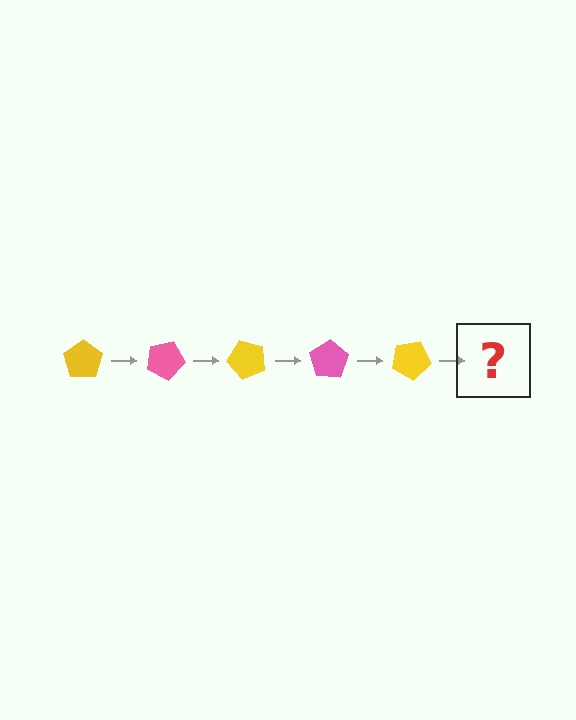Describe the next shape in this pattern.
It should be a pink pentagon, rotated 125 degrees from the start.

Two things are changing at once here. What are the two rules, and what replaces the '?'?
The two rules are that it rotates 25 degrees each step and the color cycles through yellow and pink. The '?' should be a pink pentagon, rotated 125 degrees from the start.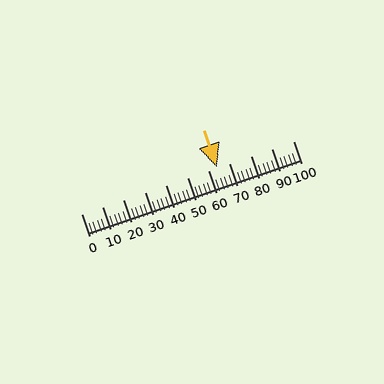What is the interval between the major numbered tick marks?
The major tick marks are spaced 10 units apart.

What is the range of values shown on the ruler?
The ruler shows values from 0 to 100.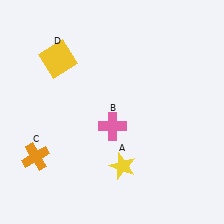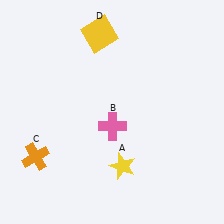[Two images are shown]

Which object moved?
The yellow square (D) moved right.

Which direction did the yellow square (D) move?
The yellow square (D) moved right.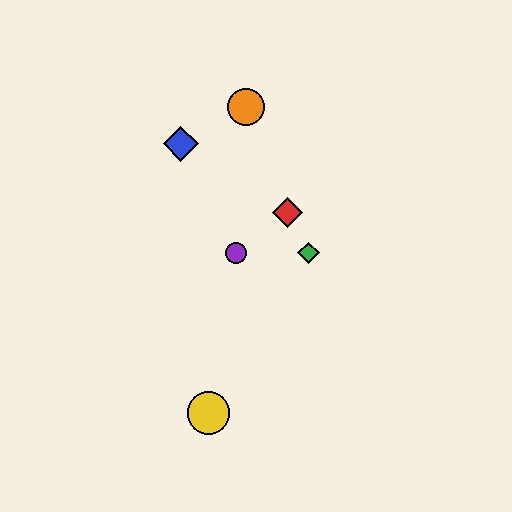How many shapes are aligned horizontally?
2 shapes (the green diamond, the purple circle) are aligned horizontally.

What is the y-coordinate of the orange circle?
The orange circle is at y≈107.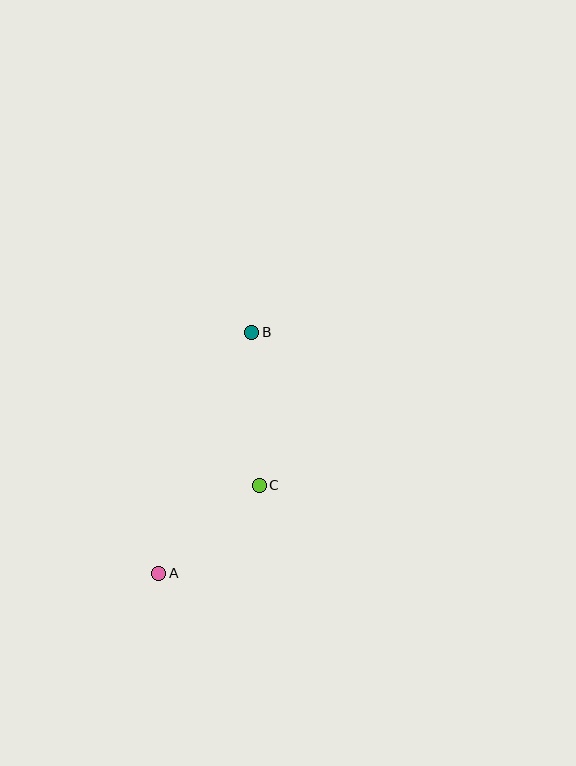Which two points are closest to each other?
Points A and C are closest to each other.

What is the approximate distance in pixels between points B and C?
The distance between B and C is approximately 153 pixels.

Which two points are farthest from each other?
Points A and B are farthest from each other.